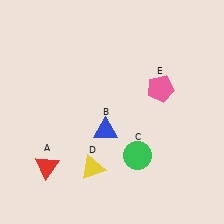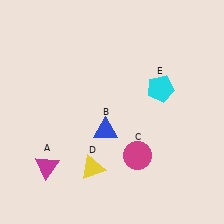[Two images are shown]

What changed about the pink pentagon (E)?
In Image 1, E is pink. In Image 2, it changed to cyan.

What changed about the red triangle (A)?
In Image 1, A is red. In Image 2, it changed to magenta.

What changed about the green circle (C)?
In Image 1, C is green. In Image 2, it changed to magenta.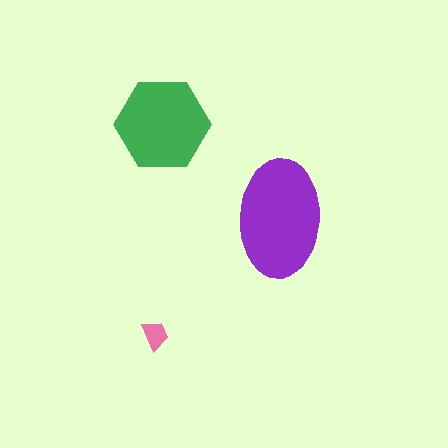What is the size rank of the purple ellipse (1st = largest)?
1st.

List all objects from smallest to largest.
The pink trapezoid, the green hexagon, the purple ellipse.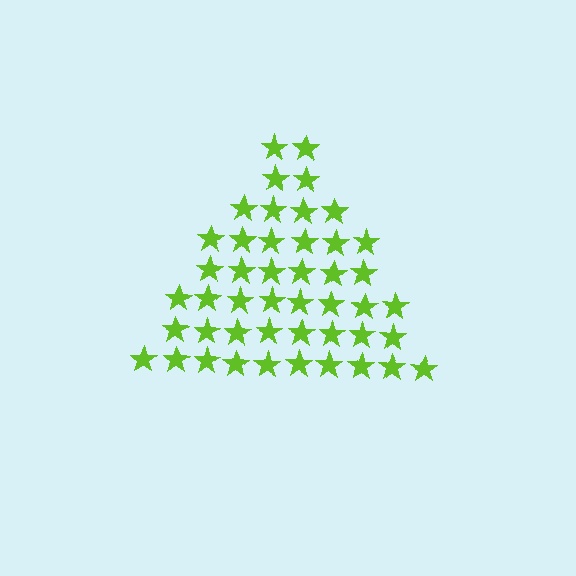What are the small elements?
The small elements are stars.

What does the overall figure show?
The overall figure shows a triangle.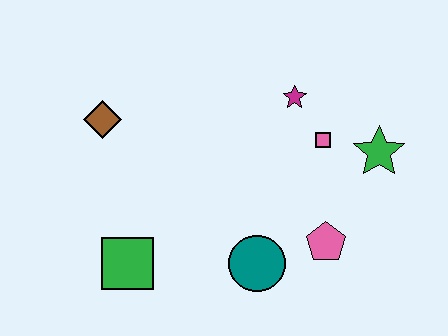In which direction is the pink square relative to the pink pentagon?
The pink square is above the pink pentagon.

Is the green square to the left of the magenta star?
Yes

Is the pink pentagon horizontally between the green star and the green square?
Yes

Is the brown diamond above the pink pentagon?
Yes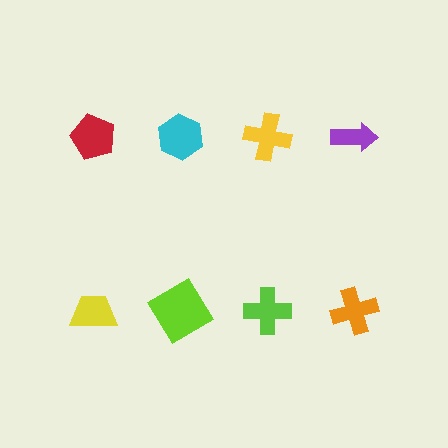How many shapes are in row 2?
4 shapes.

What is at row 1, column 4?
A purple arrow.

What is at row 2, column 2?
A lime diamond.